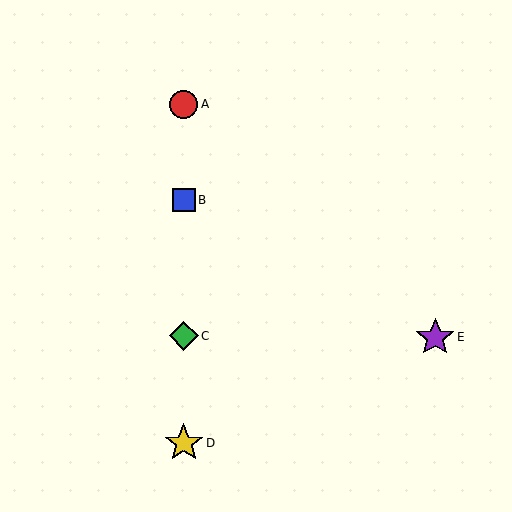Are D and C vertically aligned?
Yes, both are at x≈184.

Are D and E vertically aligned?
No, D is at x≈184 and E is at x≈435.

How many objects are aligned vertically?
4 objects (A, B, C, D) are aligned vertically.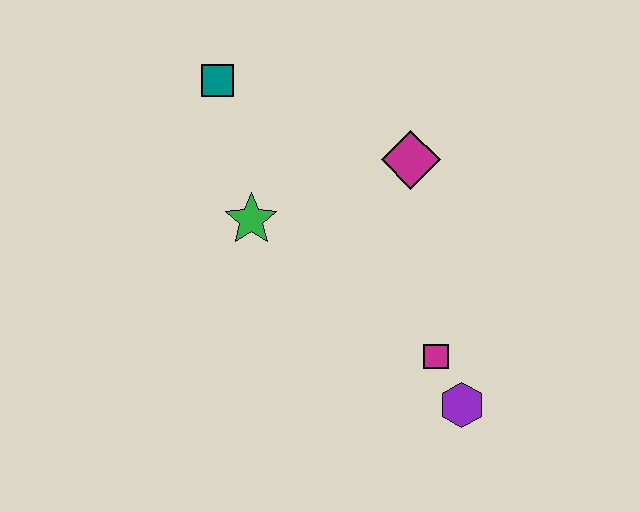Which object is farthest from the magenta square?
The teal square is farthest from the magenta square.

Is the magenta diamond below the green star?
No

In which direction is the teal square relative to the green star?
The teal square is above the green star.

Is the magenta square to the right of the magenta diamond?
Yes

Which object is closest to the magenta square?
The purple hexagon is closest to the magenta square.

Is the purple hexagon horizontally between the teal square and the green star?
No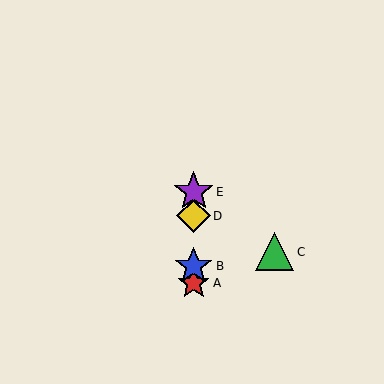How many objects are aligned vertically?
4 objects (A, B, D, E) are aligned vertically.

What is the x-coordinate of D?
Object D is at x≈194.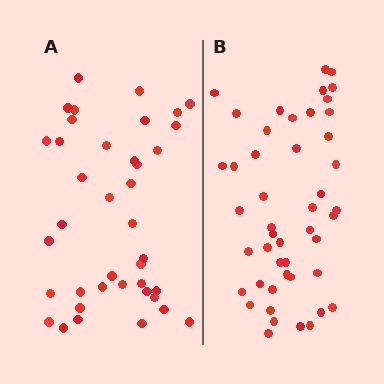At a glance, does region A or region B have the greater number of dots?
Region B (the right region) has more dots.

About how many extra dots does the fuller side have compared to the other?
Region B has roughly 8 or so more dots than region A.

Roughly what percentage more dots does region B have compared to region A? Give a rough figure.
About 20% more.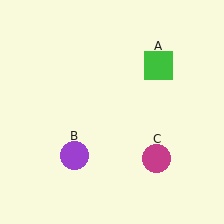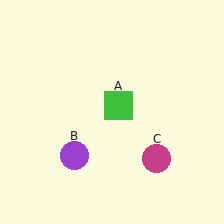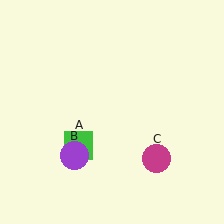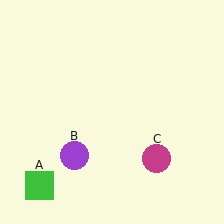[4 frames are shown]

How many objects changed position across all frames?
1 object changed position: green square (object A).